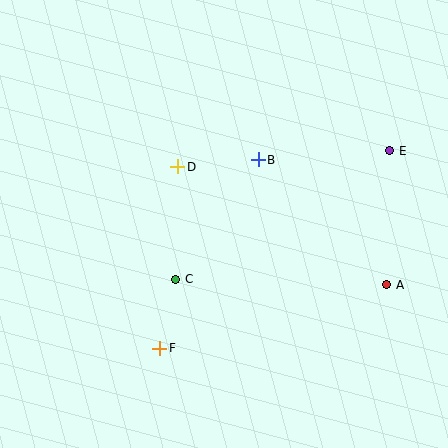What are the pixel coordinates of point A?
Point A is at (387, 285).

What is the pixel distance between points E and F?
The distance between E and F is 303 pixels.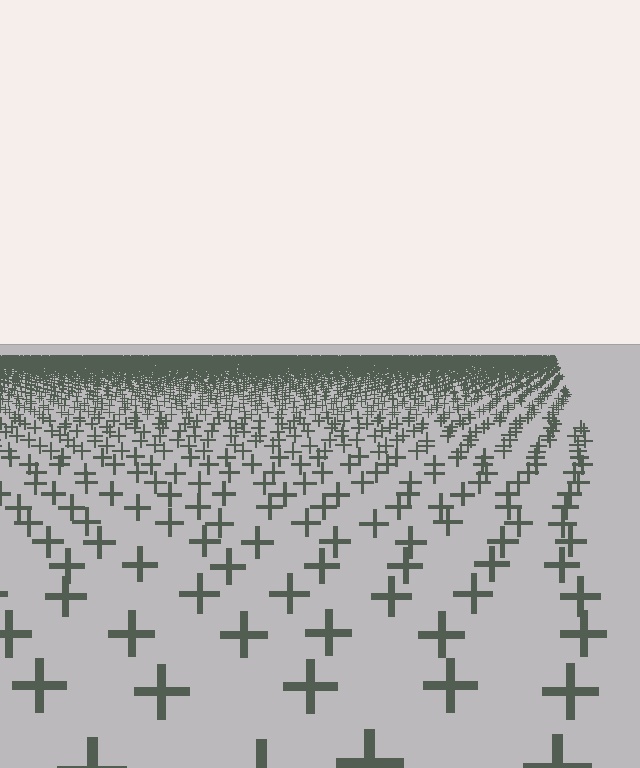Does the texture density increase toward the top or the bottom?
Density increases toward the top.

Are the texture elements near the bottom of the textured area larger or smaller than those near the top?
Larger. Near the bottom, elements are closer to the viewer and appear at a bigger on-screen size.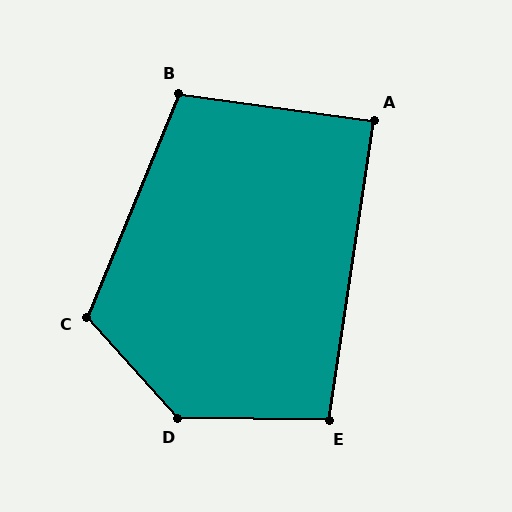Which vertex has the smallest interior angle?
A, at approximately 89 degrees.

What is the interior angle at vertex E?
Approximately 98 degrees (obtuse).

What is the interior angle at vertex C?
Approximately 116 degrees (obtuse).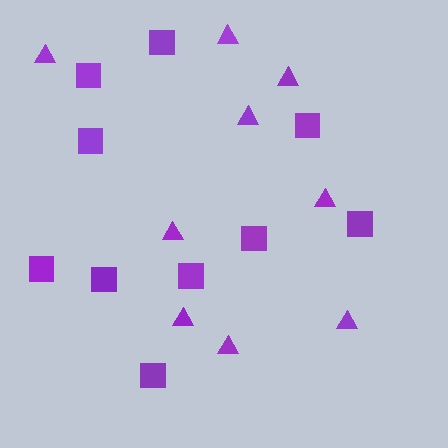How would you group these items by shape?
There are 2 groups: one group of squares (10) and one group of triangles (9).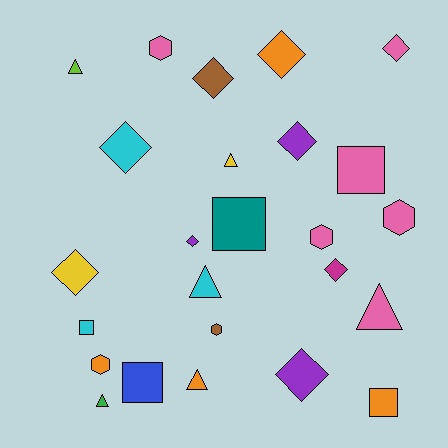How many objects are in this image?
There are 25 objects.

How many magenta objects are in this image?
There is 1 magenta object.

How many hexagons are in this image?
There are 5 hexagons.